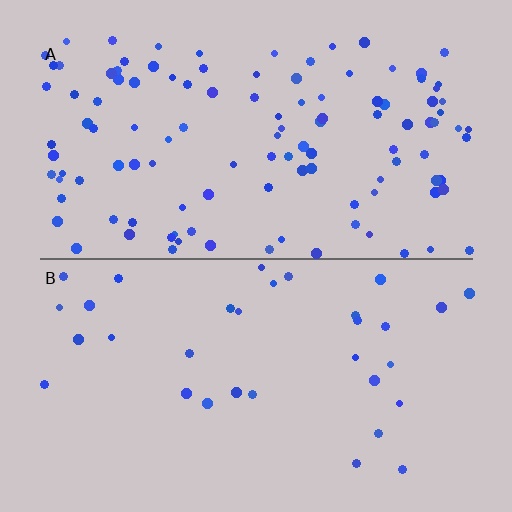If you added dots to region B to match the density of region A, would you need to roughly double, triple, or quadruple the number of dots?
Approximately quadruple.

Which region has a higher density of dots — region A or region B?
A (the top).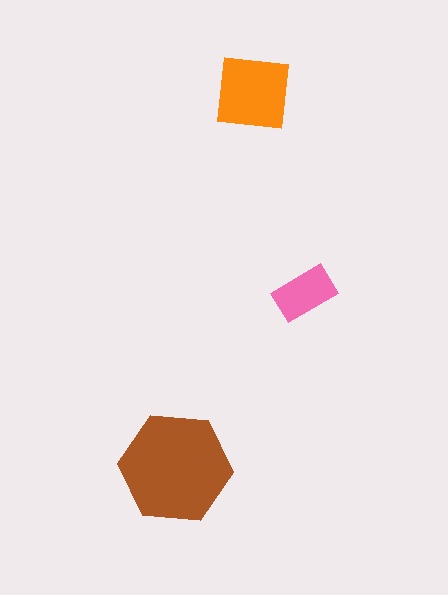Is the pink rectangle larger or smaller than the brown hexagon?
Smaller.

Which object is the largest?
The brown hexagon.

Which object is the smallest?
The pink rectangle.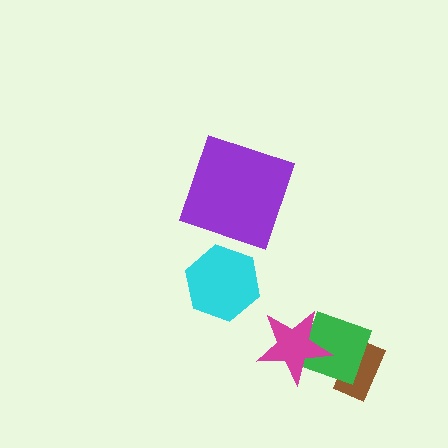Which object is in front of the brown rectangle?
The green square is in front of the brown rectangle.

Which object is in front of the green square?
The magenta star is in front of the green square.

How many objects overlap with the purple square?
0 objects overlap with the purple square.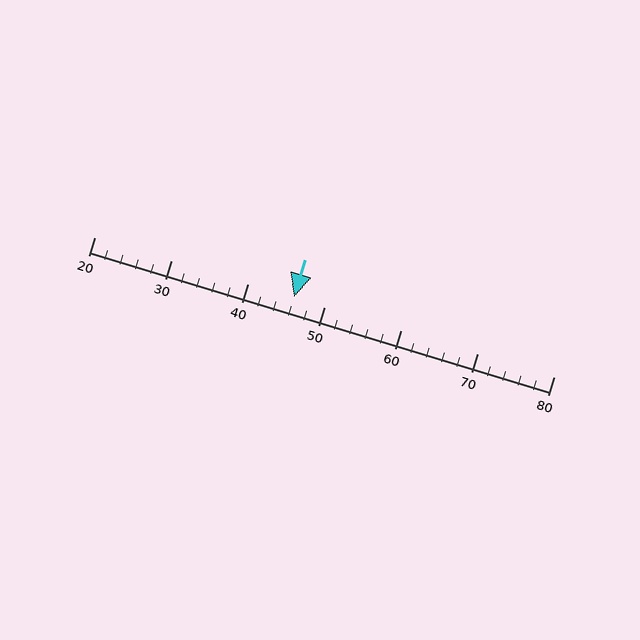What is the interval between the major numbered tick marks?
The major tick marks are spaced 10 units apart.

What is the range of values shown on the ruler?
The ruler shows values from 20 to 80.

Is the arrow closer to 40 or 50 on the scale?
The arrow is closer to 50.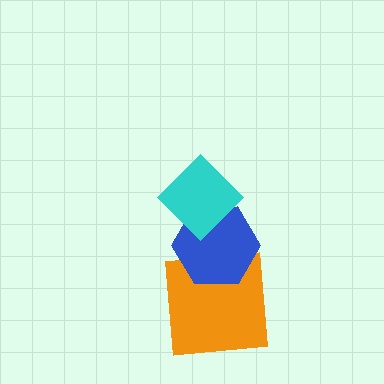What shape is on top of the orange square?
The blue hexagon is on top of the orange square.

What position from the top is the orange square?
The orange square is 3rd from the top.